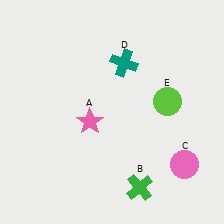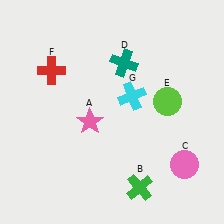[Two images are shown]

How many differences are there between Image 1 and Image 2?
There are 2 differences between the two images.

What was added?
A red cross (F), a cyan cross (G) were added in Image 2.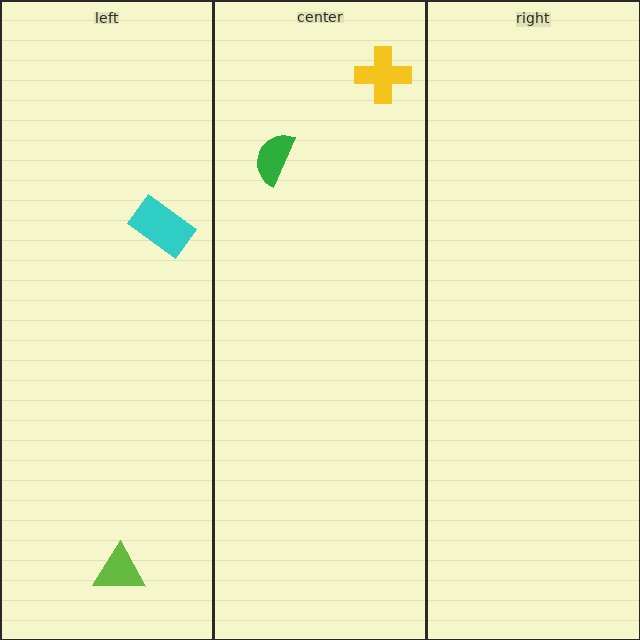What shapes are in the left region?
The cyan rectangle, the lime triangle.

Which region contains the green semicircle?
The center region.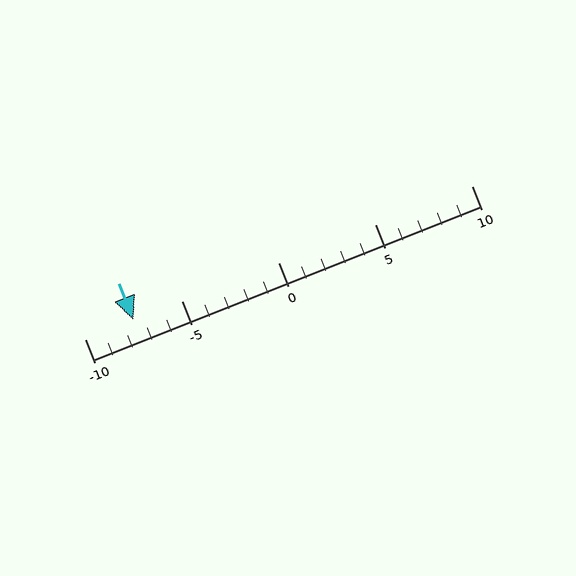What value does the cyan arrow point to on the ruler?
The cyan arrow points to approximately -8.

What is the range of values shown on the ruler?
The ruler shows values from -10 to 10.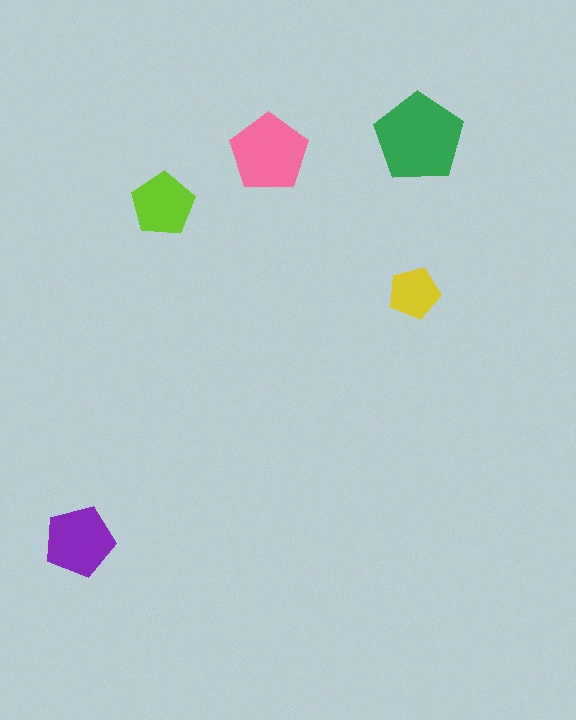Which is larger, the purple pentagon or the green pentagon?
The green one.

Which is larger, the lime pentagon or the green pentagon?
The green one.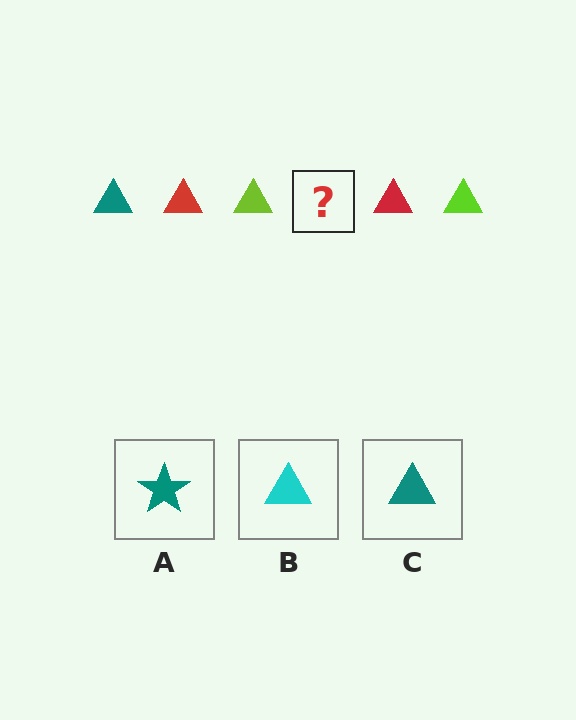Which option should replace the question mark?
Option C.